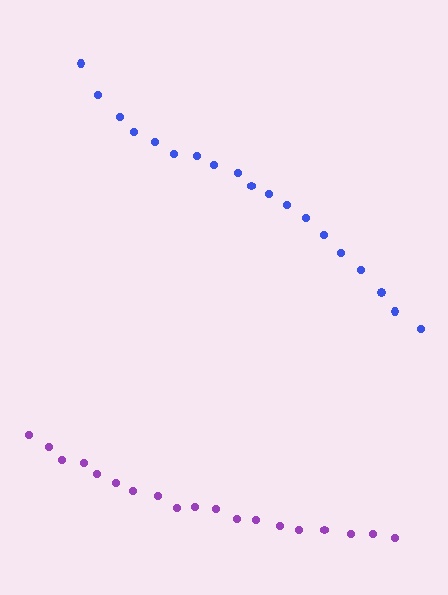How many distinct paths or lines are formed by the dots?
There are 2 distinct paths.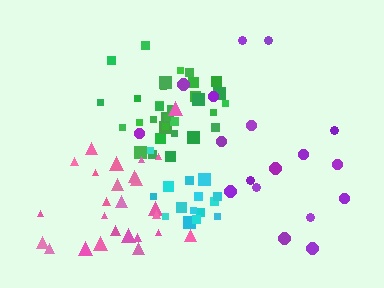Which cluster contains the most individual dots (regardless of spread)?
Green (33).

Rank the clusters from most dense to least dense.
green, cyan, pink, purple.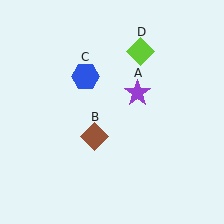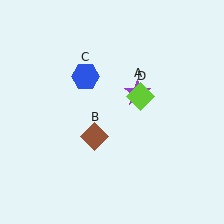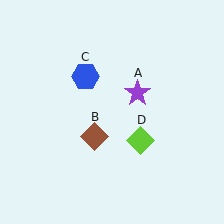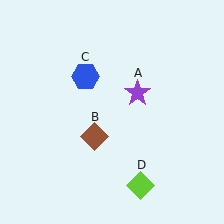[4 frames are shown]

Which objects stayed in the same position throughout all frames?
Purple star (object A) and brown diamond (object B) and blue hexagon (object C) remained stationary.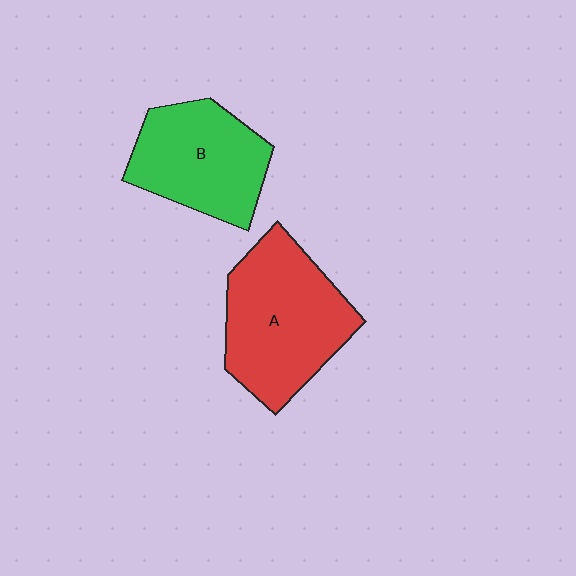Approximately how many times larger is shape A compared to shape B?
Approximately 1.2 times.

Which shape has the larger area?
Shape A (red).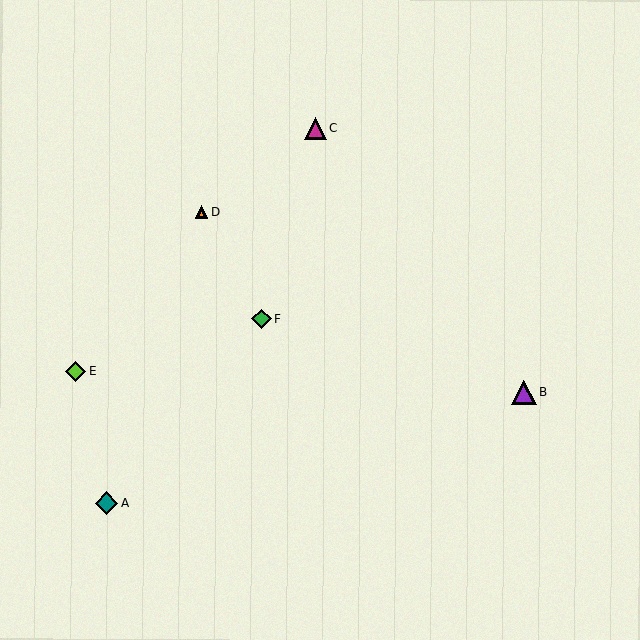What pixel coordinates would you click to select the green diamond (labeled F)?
Click at (261, 319) to select the green diamond F.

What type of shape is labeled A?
Shape A is a teal diamond.